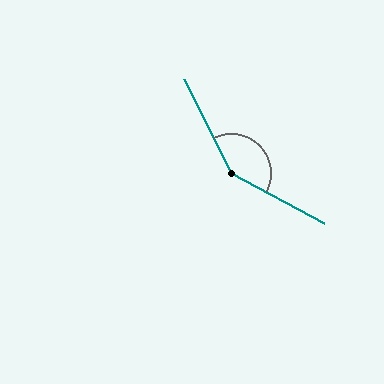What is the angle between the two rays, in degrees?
Approximately 145 degrees.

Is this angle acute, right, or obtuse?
It is obtuse.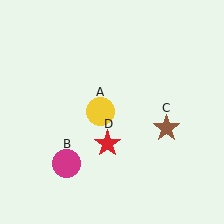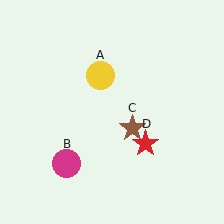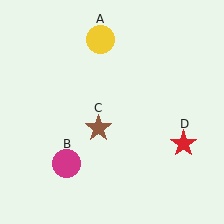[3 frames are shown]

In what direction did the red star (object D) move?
The red star (object D) moved right.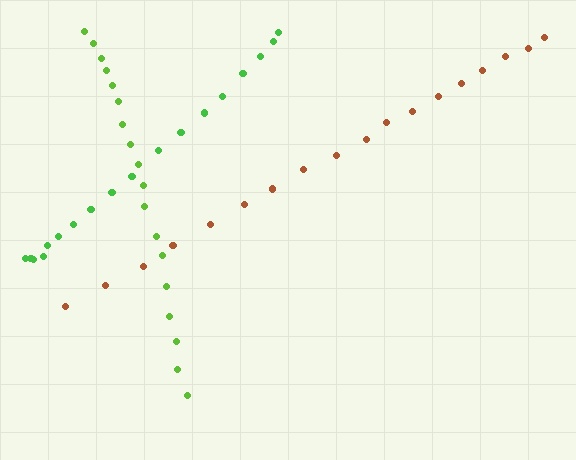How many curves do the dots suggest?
There are 3 distinct paths.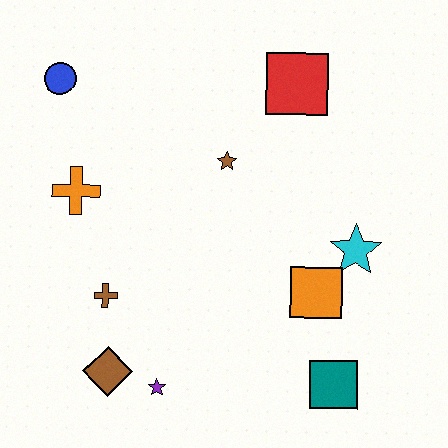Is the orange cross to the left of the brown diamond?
Yes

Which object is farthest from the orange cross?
The teal square is farthest from the orange cross.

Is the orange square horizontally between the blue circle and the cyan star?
Yes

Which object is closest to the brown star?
The red square is closest to the brown star.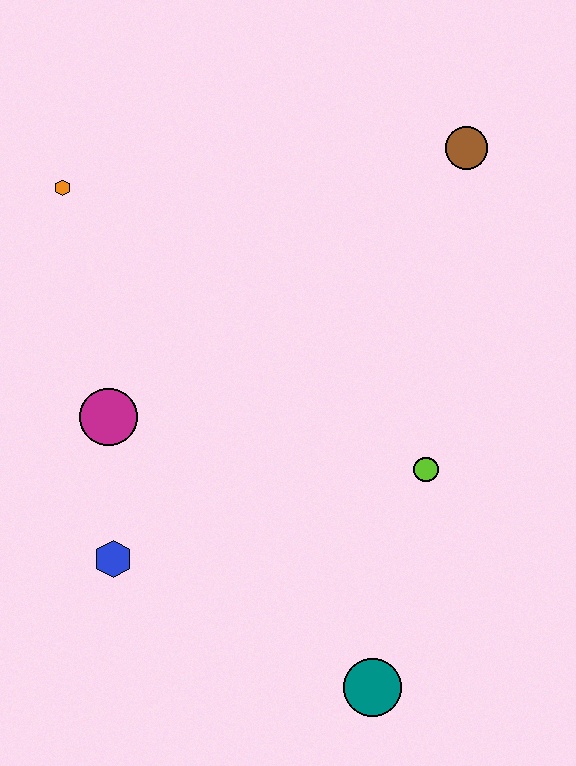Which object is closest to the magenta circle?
The blue hexagon is closest to the magenta circle.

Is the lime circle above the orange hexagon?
No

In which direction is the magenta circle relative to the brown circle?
The magenta circle is to the left of the brown circle.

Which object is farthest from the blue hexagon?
The brown circle is farthest from the blue hexagon.